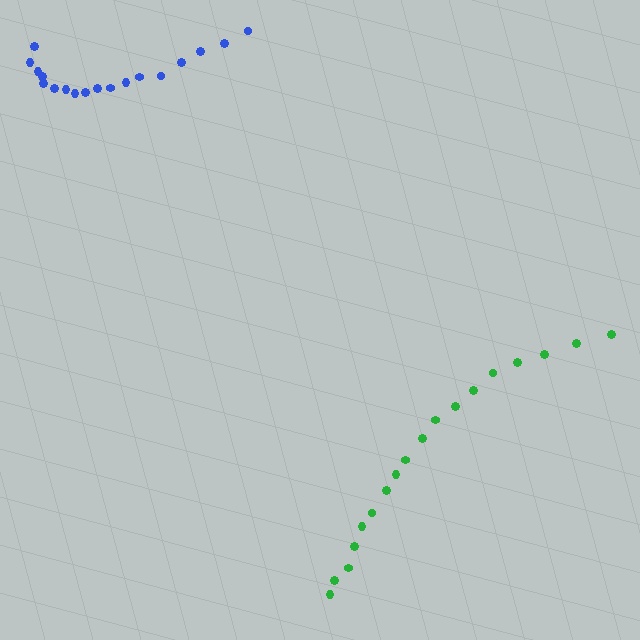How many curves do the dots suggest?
There are 2 distinct paths.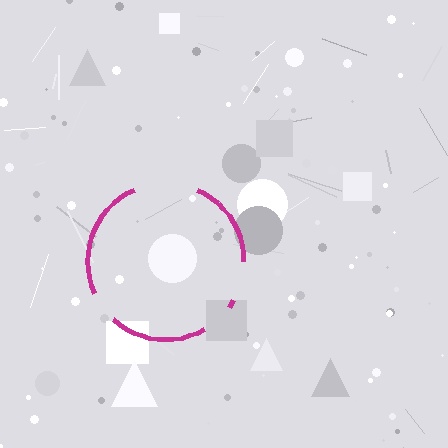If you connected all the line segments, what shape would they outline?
They would outline a circle.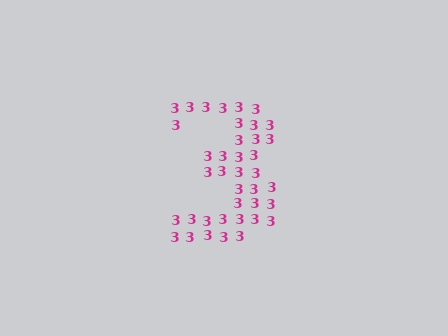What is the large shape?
The large shape is the digit 3.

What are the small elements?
The small elements are digit 3's.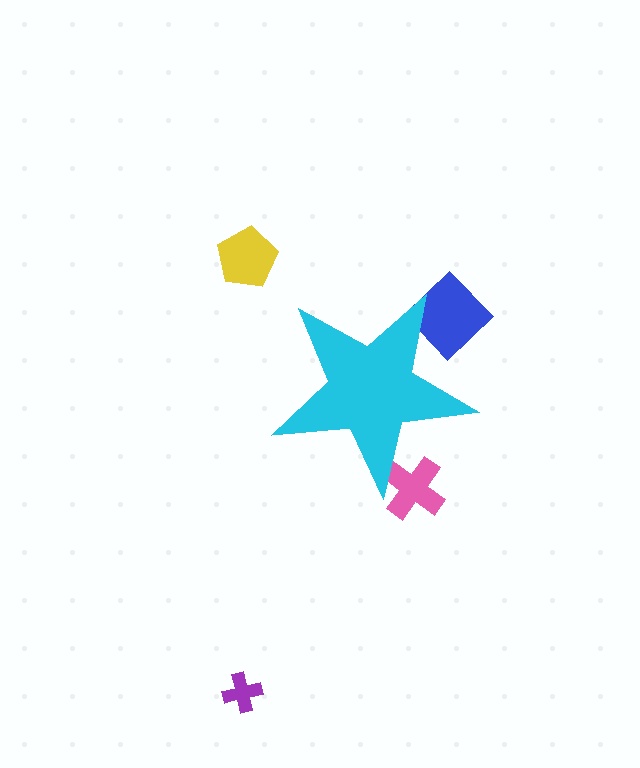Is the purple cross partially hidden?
No, the purple cross is fully visible.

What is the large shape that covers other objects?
A cyan star.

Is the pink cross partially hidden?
Yes, the pink cross is partially hidden behind the cyan star.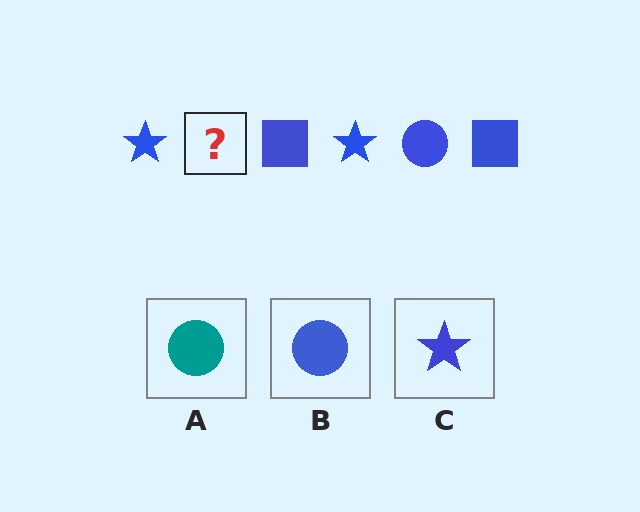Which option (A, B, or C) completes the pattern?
B.